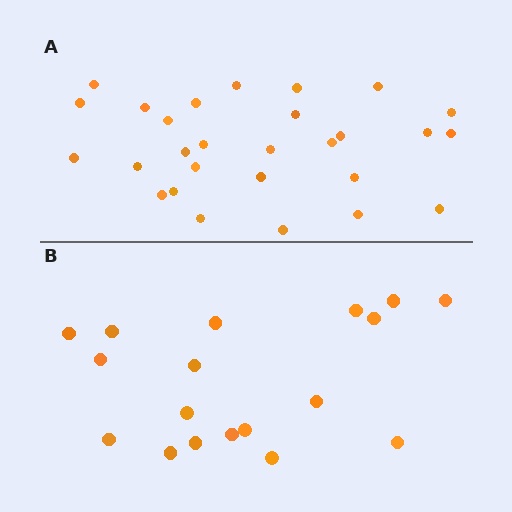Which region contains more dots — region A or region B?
Region A (the top region) has more dots.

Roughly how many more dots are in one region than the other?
Region A has roughly 10 or so more dots than region B.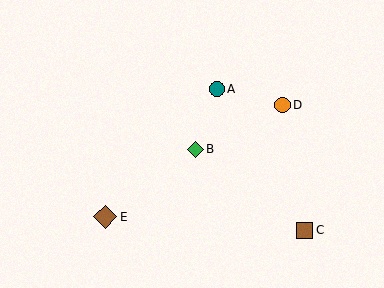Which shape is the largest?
The brown diamond (labeled E) is the largest.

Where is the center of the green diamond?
The center of the green diamond is at (195, 149).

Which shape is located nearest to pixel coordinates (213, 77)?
The teal circle (labeled A) at (217, 89) is nearest to that location.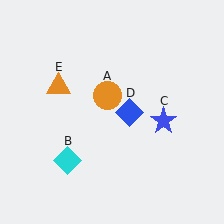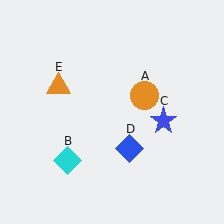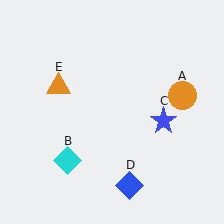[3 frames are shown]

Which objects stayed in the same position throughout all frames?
Cyan diamond (object B) and blue star (object C) and orange triangle (object E) remained stationary.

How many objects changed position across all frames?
2 objects changed position: orange circle (object A), blue diamond (object D).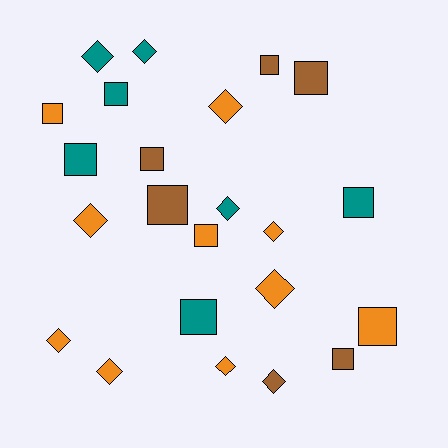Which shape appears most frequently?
Square, with 12 objects.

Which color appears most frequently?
Orange, with 10 objects.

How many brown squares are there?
There are 5 brown squares.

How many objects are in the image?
There are 23 objects.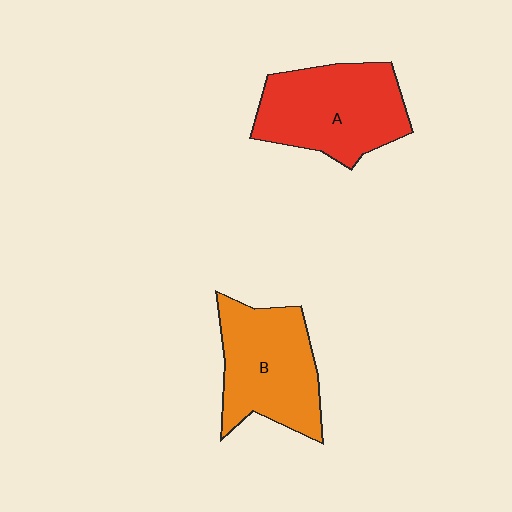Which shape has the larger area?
Shape A (red).